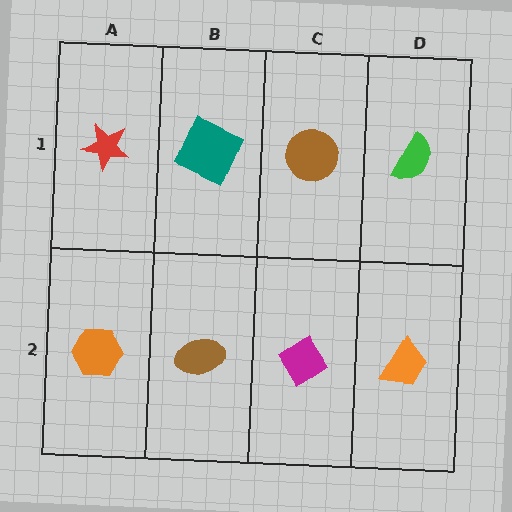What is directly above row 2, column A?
A red star.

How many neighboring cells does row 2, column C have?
3.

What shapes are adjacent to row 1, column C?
A magenta diamond (row 2, column C), a teal square (row 1, column B), a green semicircle (row 1, column D).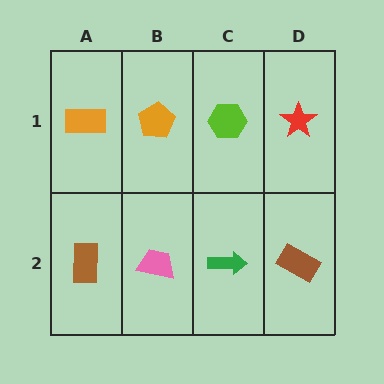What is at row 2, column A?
A brown rectangle.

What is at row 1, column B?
An orange pentagon.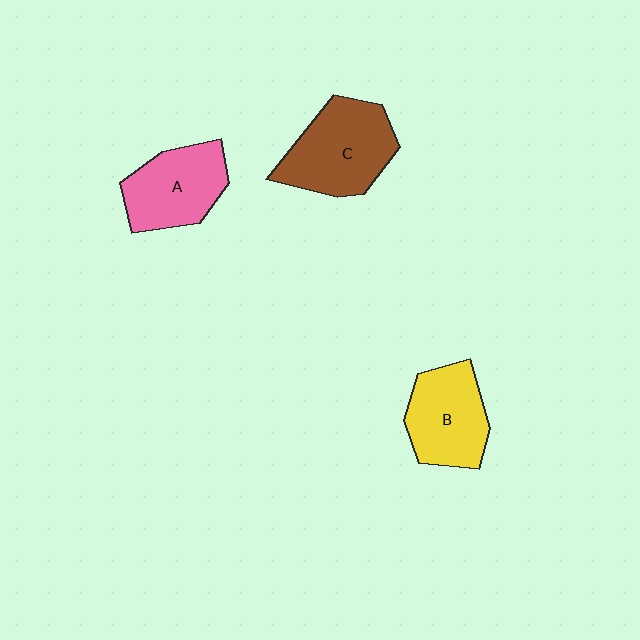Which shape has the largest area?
Shape C (brown).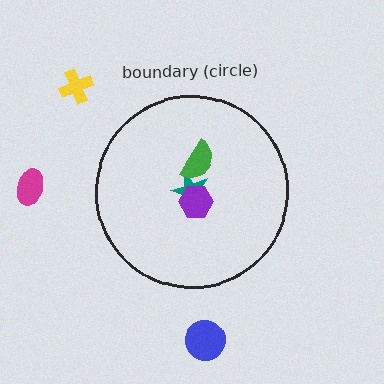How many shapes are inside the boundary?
3 inside, 3 outside.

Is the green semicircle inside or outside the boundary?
Inside.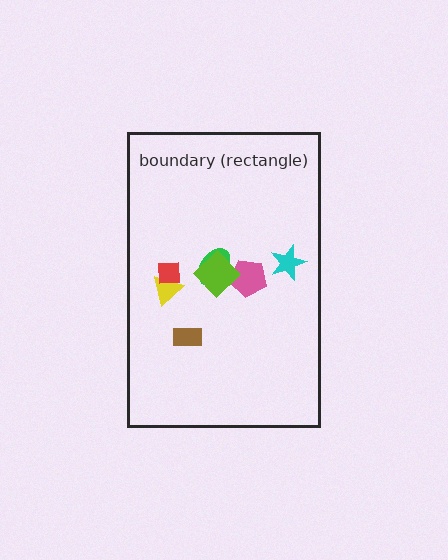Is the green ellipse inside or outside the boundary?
Inside.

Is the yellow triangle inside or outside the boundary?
Inside.